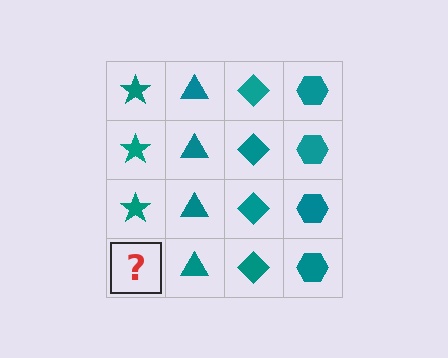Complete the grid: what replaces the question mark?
The question mark should be replaced with a teal star.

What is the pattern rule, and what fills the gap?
The rule is that each column has a consistent shape. The gap should be filled with a teal star.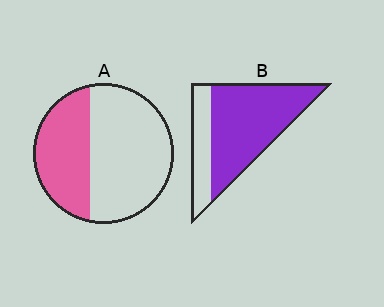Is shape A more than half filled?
No.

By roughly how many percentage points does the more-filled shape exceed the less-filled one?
By roughly 35 percentage points (B over A).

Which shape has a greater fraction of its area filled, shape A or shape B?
Shape B.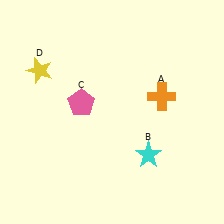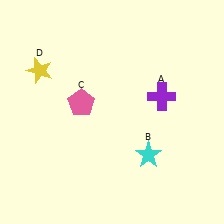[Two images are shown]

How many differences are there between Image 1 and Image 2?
There is 1 difference between the two images.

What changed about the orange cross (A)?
In Image 1, A is orange. In Image 2, it changed to purple.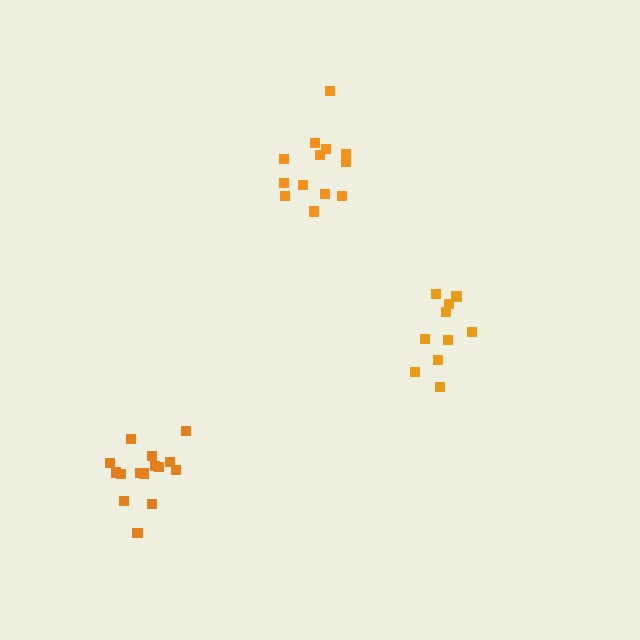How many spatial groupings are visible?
There are 3 spatial groupings.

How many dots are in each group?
Group 1: 13 dots, Group 2: 15 dots, Group 3: 10 dots (38 total).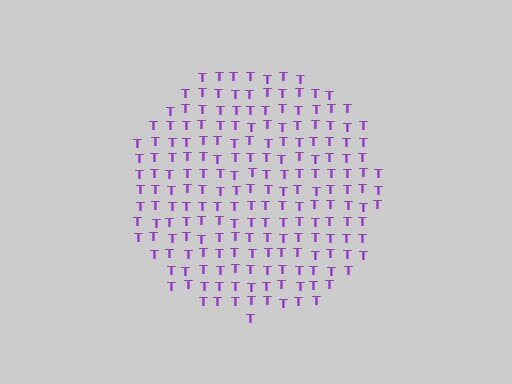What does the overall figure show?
The overall figure shows a circle.